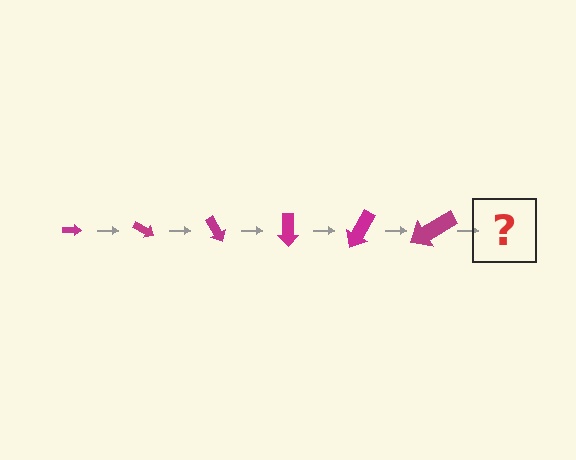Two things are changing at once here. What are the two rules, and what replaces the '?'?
The two rules are that the arrow grows larger each step and it rotates 30 degrees each step. The '?' should be an arrow, larger than the previous one and rotated 180 degrees from the start.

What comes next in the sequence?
The next element should be an arrow, larger than the previous one and rotated 180 degrees from the start.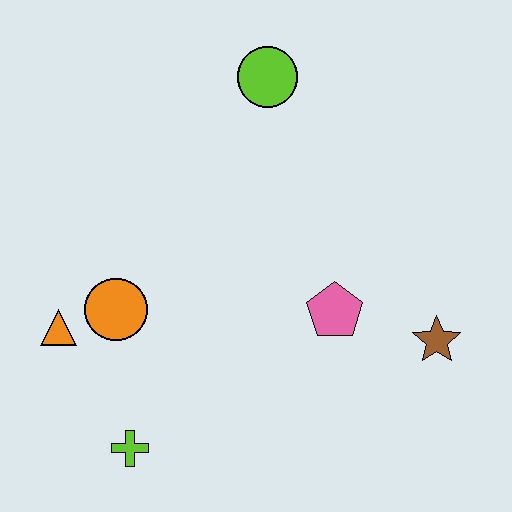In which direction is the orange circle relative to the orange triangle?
The orange circle is to the right of the orange triangle.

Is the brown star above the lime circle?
No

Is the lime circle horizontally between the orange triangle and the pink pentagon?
Yes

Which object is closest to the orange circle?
The orange triangle is closest to the orange circle.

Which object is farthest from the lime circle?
The lime cross is farthest from the lime circle.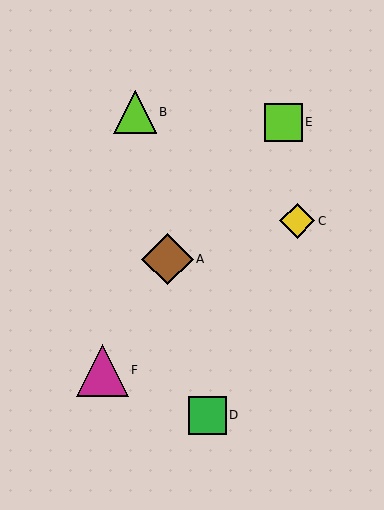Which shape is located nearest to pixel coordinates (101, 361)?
The magenta triangle (labeled F) at (102, 370) is nearest to that location.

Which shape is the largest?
The brown diamond (labeled A) is the largest.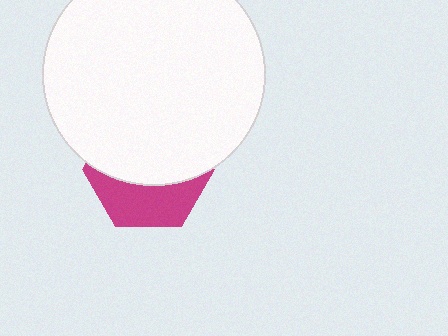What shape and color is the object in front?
The object in front is a white circle.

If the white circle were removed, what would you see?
You would see the complete magenta hexagon.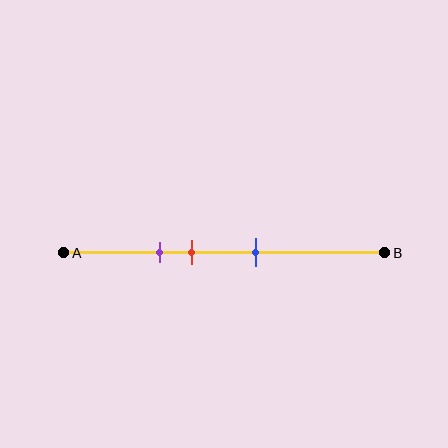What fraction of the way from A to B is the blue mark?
The blue mark is approximately 60% (0.6) of the way from A to B.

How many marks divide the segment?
There are 3 marks dividing the segment.